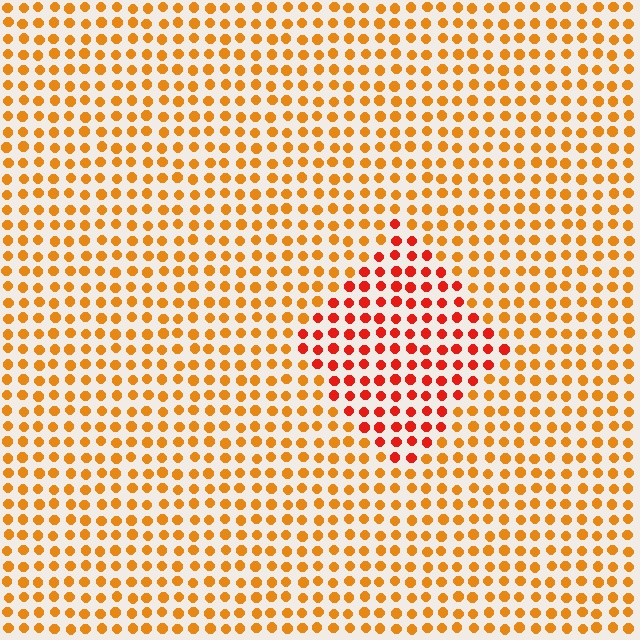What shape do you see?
I see a diamond.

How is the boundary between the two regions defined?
The boundary is defined purely by a slight shift in hue (about 31 degrees). Spacing, size, and orientation are identical on both sides.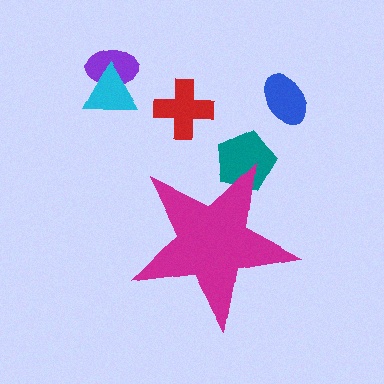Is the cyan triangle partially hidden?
No, the cyan triangle is fully visible.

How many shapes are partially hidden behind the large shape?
1 shape is partially hidden.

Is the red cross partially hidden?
No, the red cross is fully visible.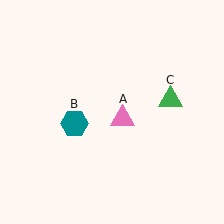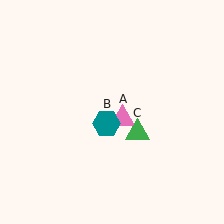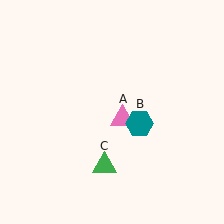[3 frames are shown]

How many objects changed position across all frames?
2 objects changed position: teal hexagon (object B), green triangle (object C).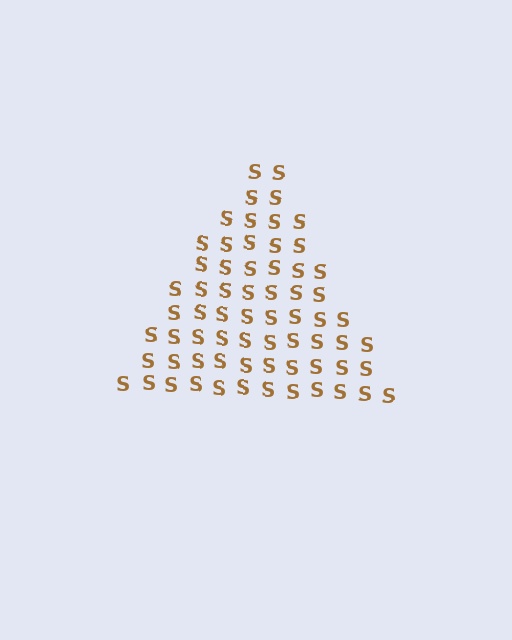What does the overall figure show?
The overall figure shows a triangle.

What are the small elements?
The small elements are letter S's.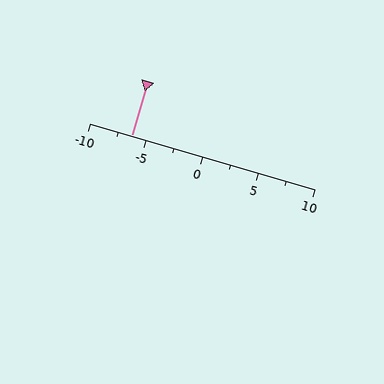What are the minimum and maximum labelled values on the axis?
The axis runs from -10 to 10.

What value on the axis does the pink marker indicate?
The marker indicates approximately -6.2.